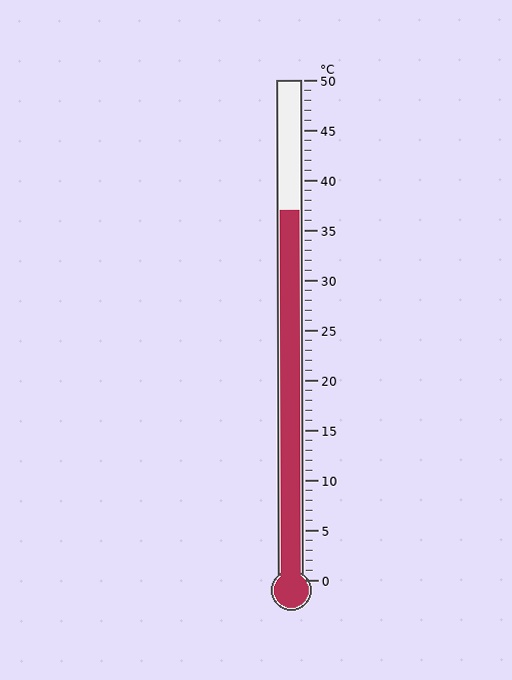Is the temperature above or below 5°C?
The temperature is above 5°C.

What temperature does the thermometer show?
The thermometer shows approximately 37°C.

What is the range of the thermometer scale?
The thermometer scale ranges from 0°C to 50°C.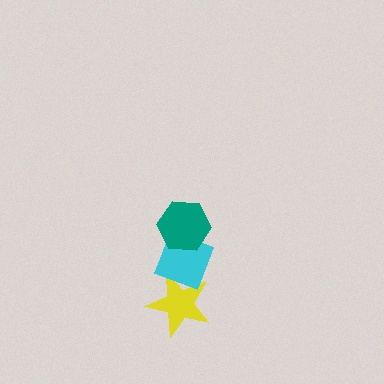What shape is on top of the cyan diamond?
The teal hexagon is on top of the cyan diamond.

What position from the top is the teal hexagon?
The teal hexagon is 1st from the top.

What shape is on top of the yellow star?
The cyan diamond is on top of the yellow star.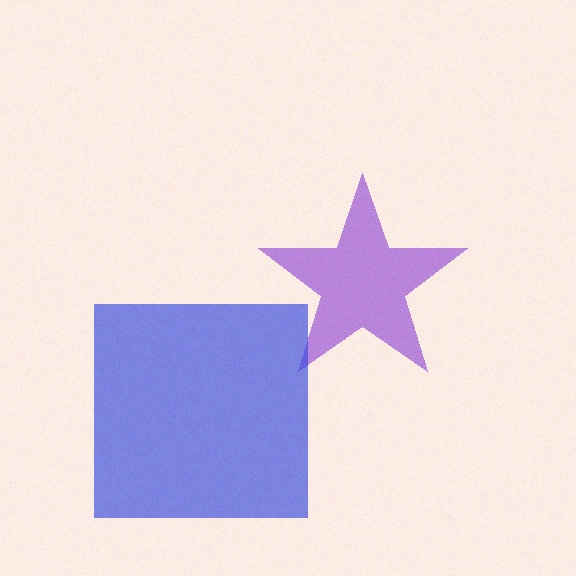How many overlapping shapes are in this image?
There are 2 overlapping shapes in the image.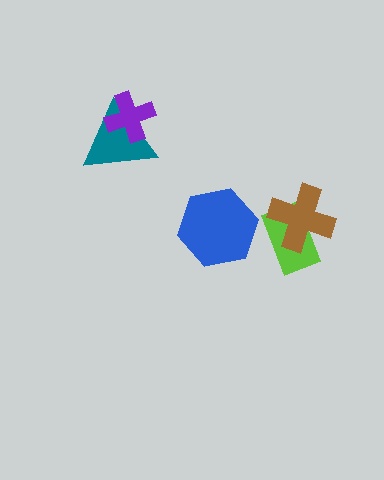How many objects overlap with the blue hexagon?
0 objects overlap with the blue hexagon.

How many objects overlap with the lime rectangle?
1 object overlaps with the lime rectangle.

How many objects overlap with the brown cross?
1 object overlaps with the brown cross.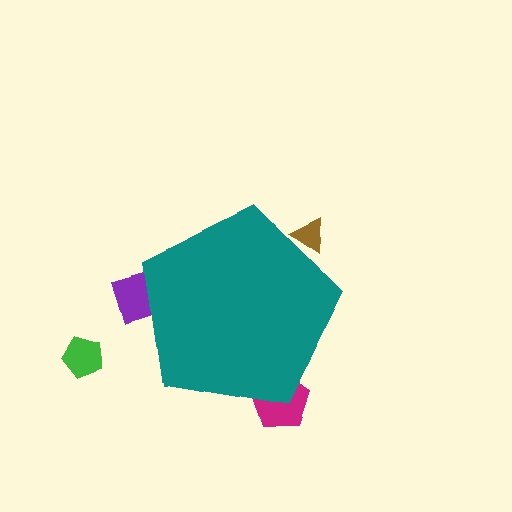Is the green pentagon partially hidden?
No, the green pentagon is fully visible.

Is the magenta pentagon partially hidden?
Yes, the magenta pentagon is partially hidden behind the teal pentagon.